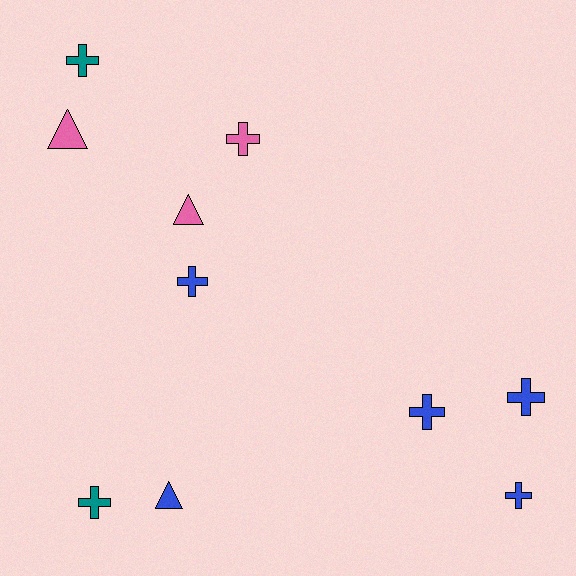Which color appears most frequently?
Blue, with 5 objects.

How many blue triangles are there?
There is 1 blue triangle.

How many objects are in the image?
There are 10 objects.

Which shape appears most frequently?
Cross, with 7 objects.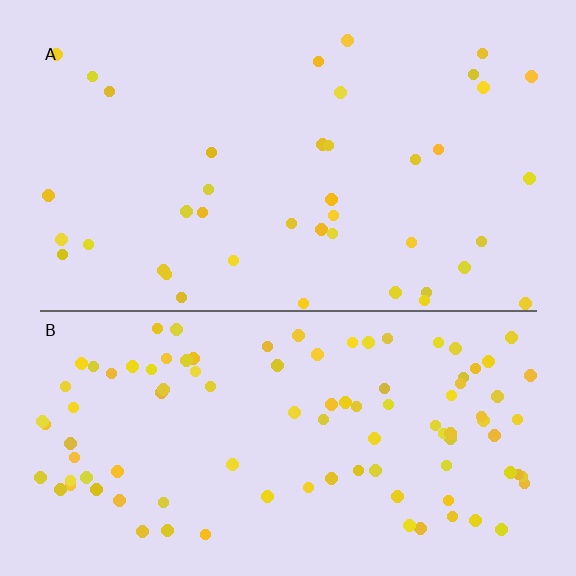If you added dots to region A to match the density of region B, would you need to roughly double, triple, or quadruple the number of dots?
Approximately double.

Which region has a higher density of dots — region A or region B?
B (the bottom).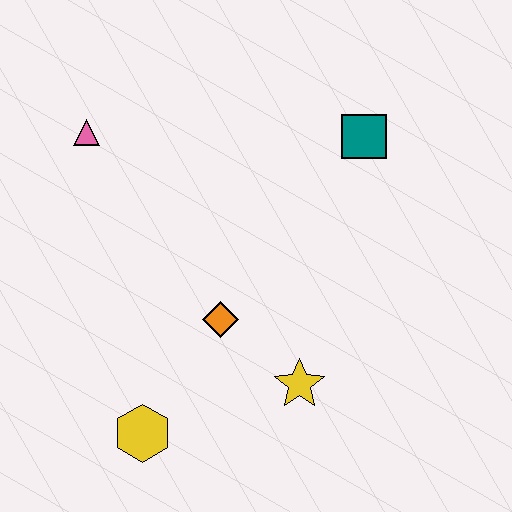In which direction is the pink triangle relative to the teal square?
The pink triangle is to the left of the teal square.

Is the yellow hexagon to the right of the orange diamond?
No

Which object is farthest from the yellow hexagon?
The teal square is farthest from the yellow hexagon.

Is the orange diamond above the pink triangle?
No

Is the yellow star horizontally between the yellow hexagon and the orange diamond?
No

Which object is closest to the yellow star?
The orange diamond is closest to the yellow star.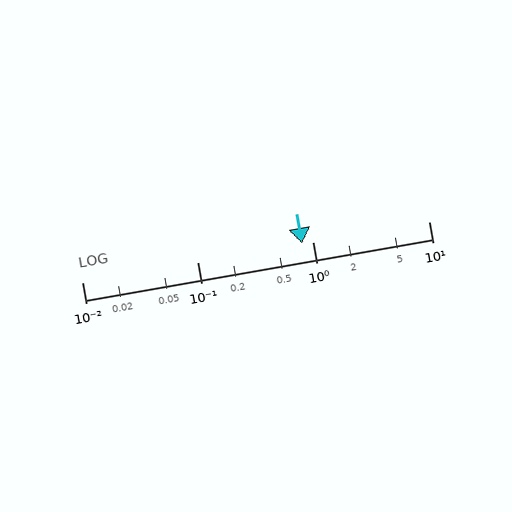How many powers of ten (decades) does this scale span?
The scale spans 3 decades, from 0.01 to 10.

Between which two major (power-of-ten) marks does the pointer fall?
The pointer is between 0.1 and 1.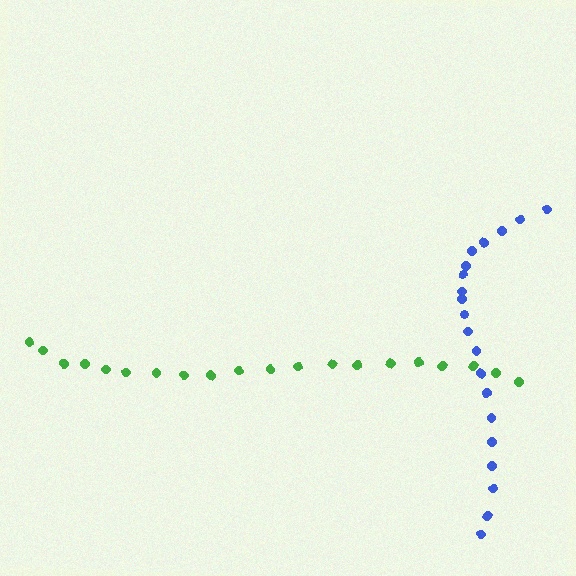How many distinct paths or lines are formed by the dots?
There are 2 distinct paths.